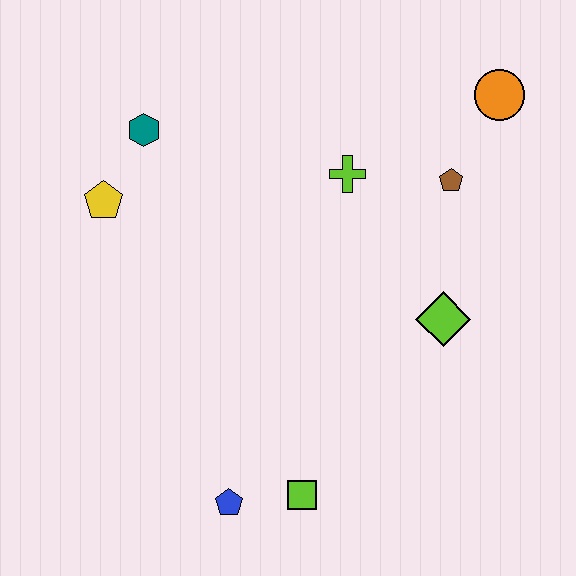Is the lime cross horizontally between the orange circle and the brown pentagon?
No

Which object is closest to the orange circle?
The brown pentagon is closest to the orange circle.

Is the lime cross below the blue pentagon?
No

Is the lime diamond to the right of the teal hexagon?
Yes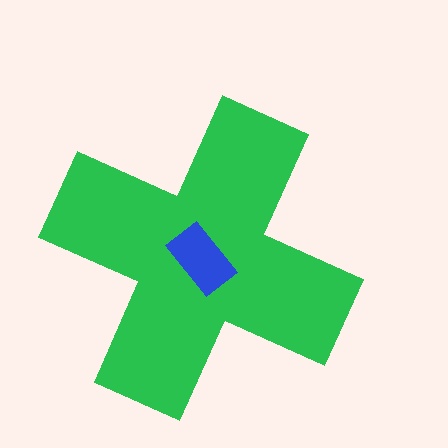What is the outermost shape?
The green cross.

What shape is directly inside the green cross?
The blue rectangle.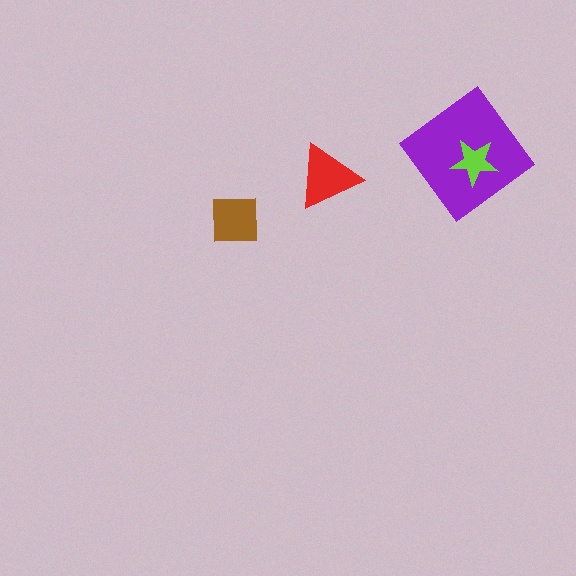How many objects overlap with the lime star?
1 object overlaps with the lime star.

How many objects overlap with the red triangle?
0 objects overlap with the red triangle.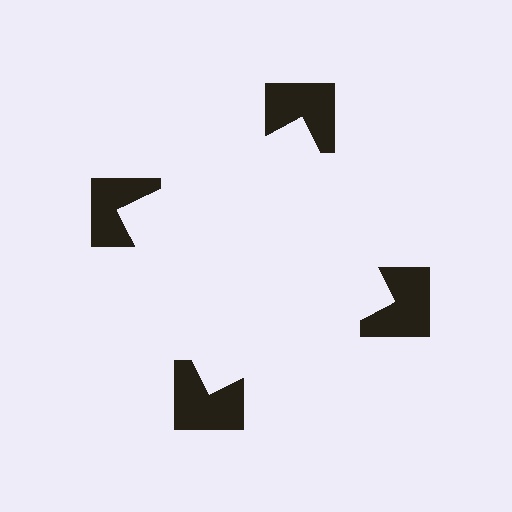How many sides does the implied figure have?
4 sides.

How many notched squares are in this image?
There are 4 — one at each vertex of the illusory square.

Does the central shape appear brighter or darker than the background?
It typically appears slightly brighter than the background, even though no actual brightness change is drawn.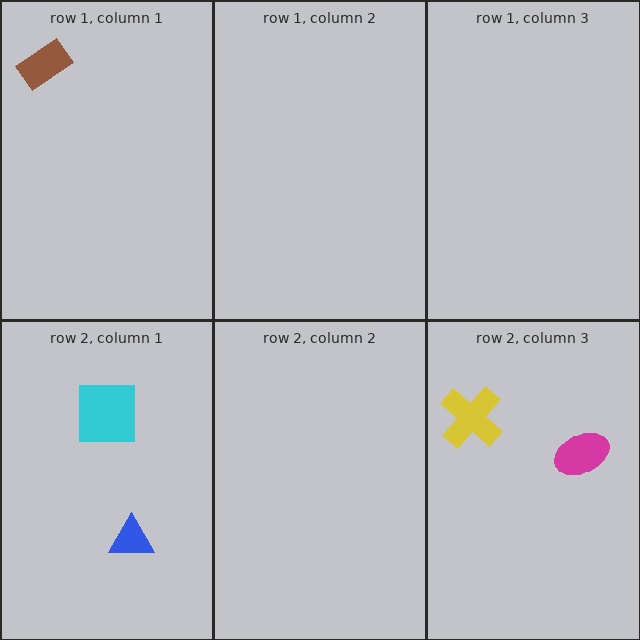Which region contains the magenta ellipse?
The row 2, column 3 region.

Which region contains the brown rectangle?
The row 1, column 1 region.